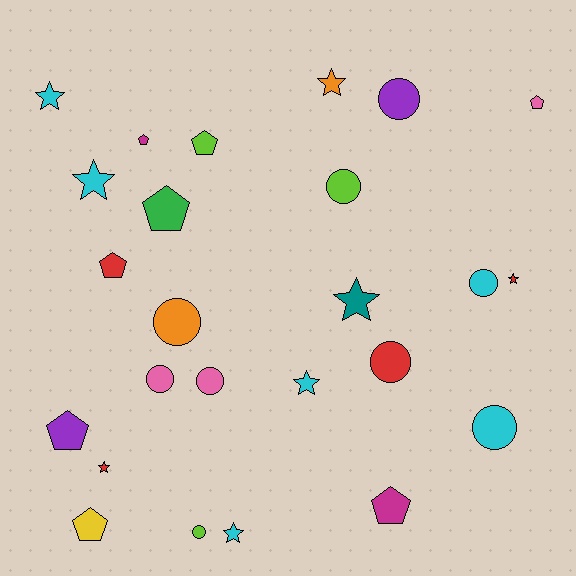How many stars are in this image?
There are 8 stars.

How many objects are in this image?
There are 25 objects.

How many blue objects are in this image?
There are no blue objects.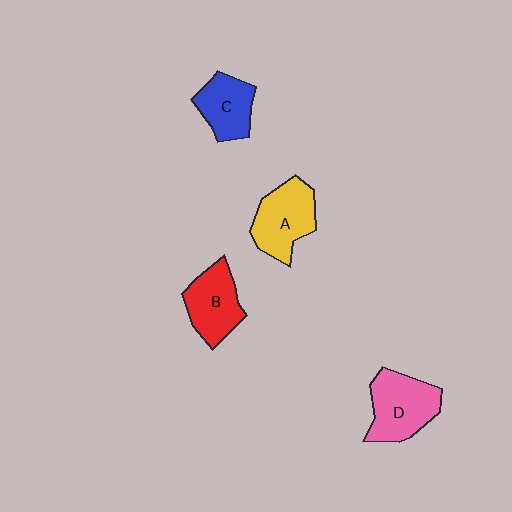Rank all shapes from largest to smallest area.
From largest to smallest: D (pink), A (yellow), B (red), C (blue).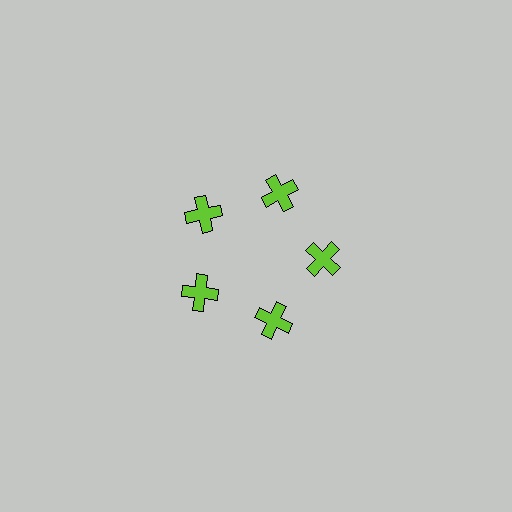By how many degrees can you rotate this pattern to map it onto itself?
The pattern maps onto itself every 72 degrees of rotation.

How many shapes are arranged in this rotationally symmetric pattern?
There are 5 shapes, arranged in 5 groups of 1.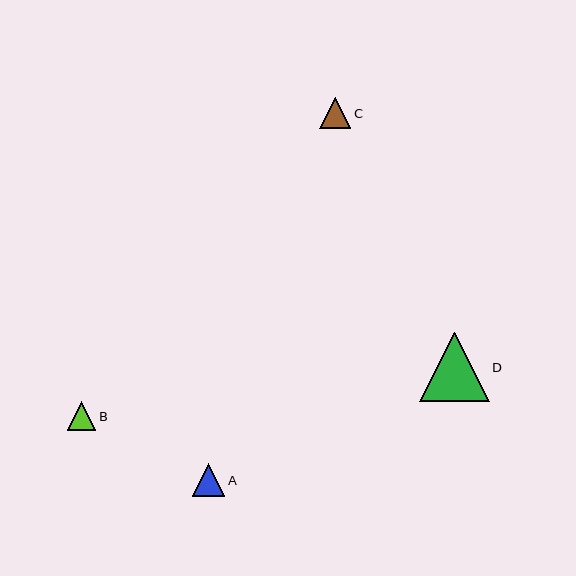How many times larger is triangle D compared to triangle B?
Triangle D is approximately 2.4 times the size of triangle B.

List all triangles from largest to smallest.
From largest to smallest: D, A, C, B.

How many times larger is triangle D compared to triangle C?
Triangle D is approximately 2.2 times the size of triangle C.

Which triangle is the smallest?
Triangle B is the smallest with a size of approximately 28 pixels.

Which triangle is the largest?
Triangle D is the largest with a size of approximately 70 pixels.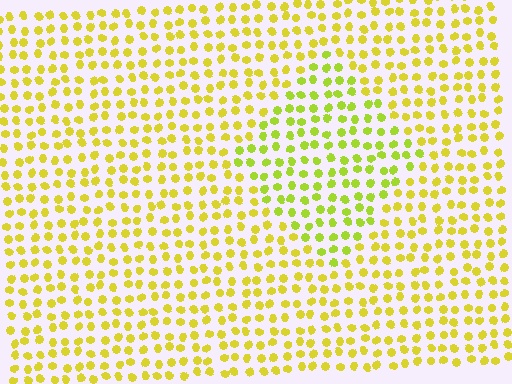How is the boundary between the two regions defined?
The boundary is defined purely by a slight shift in hue (about 22 degrees). Spacing, size, and orientation are identical on both sides.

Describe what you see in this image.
The image is filled with small yellow elements in a uniform arrangement. A diamond-shaped region is visible where the elements are tinted to a slightly different hue, forming a subtle color boundary.